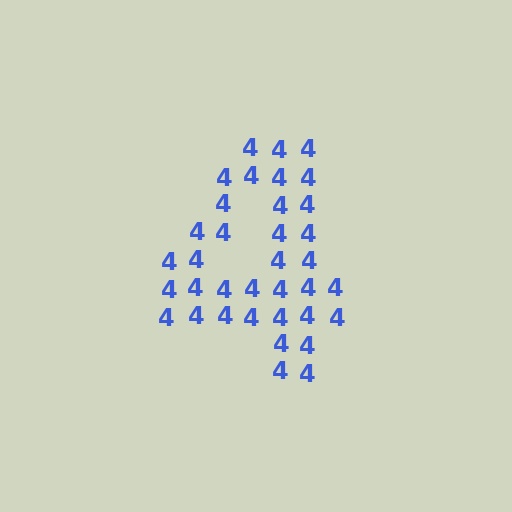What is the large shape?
The large shape is the digit 4.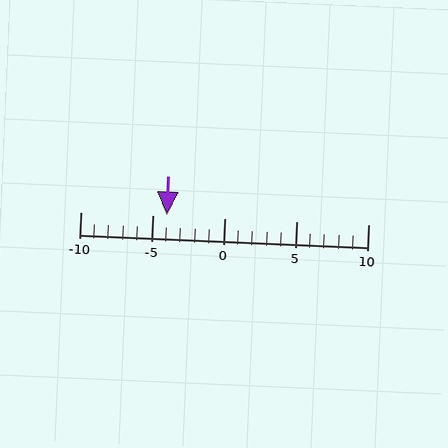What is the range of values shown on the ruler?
The ruler shows values from -10 to 10.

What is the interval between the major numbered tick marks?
The major tick marks are spaced 5 units apart.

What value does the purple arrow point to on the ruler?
The purple arrow points to approximately -4.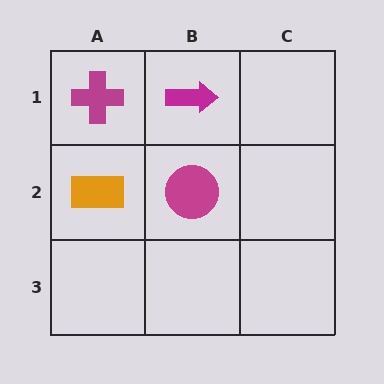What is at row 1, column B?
A magenta arrow.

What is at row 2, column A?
An orange rectangle.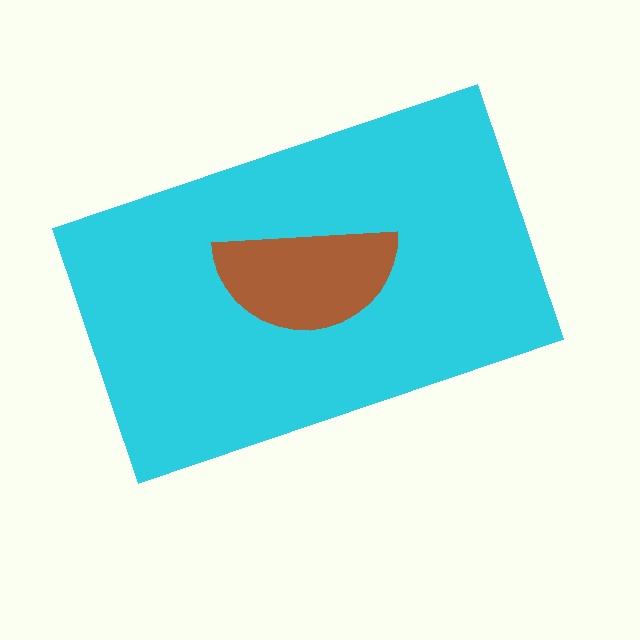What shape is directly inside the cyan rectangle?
The brown semicircle.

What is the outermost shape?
The cyan rectangle.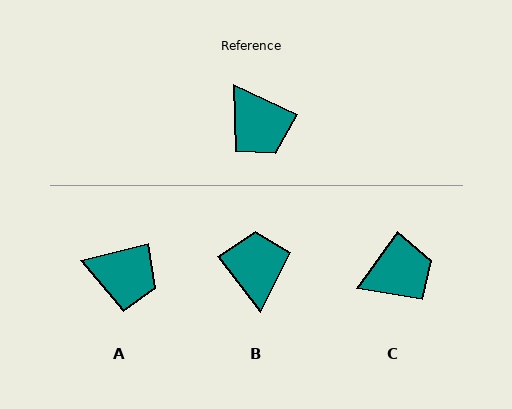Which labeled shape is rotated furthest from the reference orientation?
B, about 152 degrees away.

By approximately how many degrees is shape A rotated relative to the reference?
Approximately 38 degrees counter-clockwise.